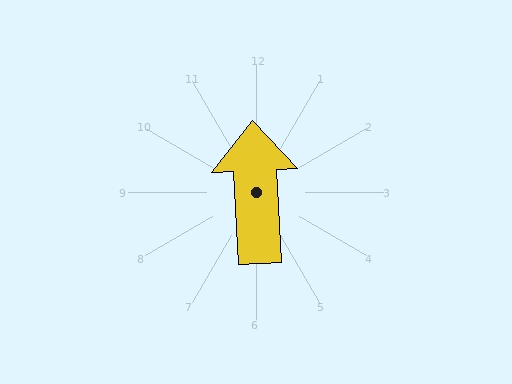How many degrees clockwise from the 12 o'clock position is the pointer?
Approximately 357 degrees.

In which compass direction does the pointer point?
North.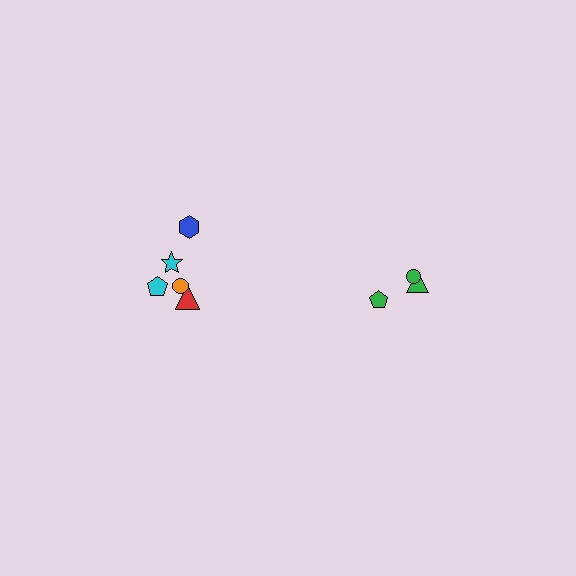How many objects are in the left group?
There are 5 objects.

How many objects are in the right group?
There are 3 objects.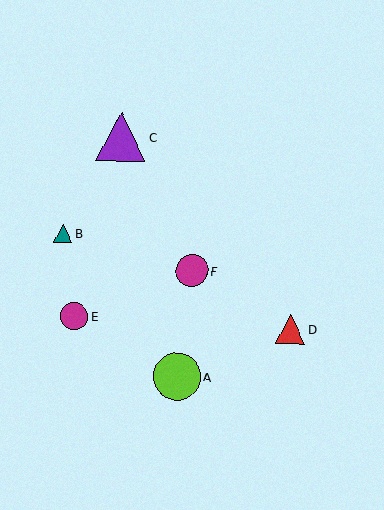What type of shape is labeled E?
Shape E is a magenta circle.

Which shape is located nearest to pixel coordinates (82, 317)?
The magenta circle (labeled E) at (74, 316) is nearest to that location.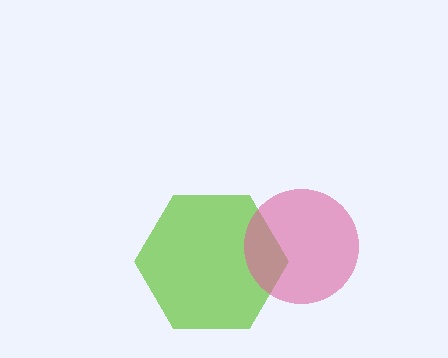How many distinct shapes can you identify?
There are 2 distinct shapes: a lime hexagon, a pink circle.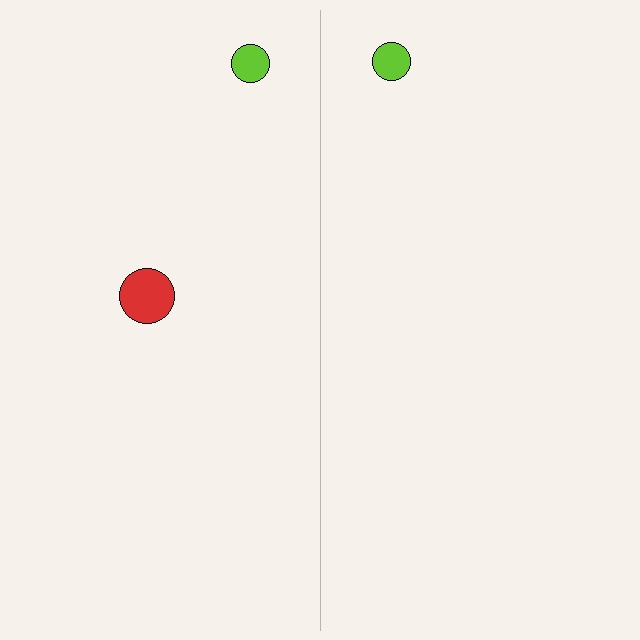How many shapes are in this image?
There are 3 shapes in this image.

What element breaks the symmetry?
A red circle is missing from the right side.